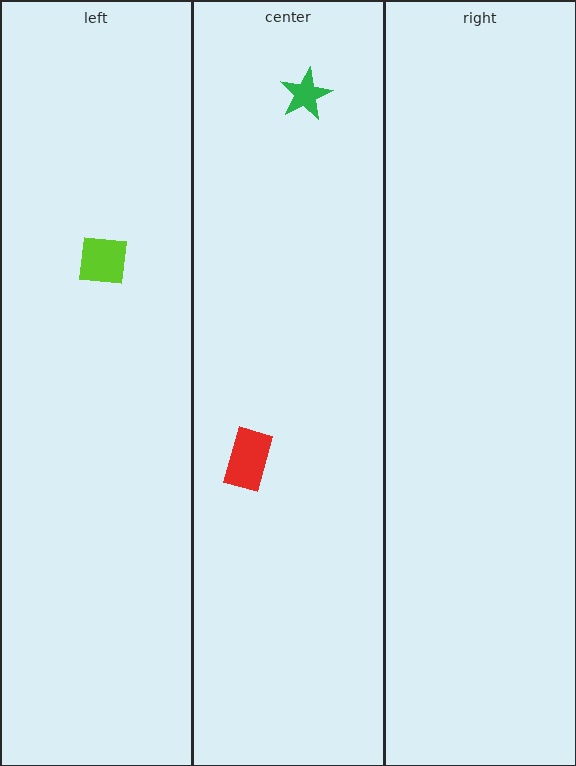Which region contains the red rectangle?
The center region.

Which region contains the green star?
The center region.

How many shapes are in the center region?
2.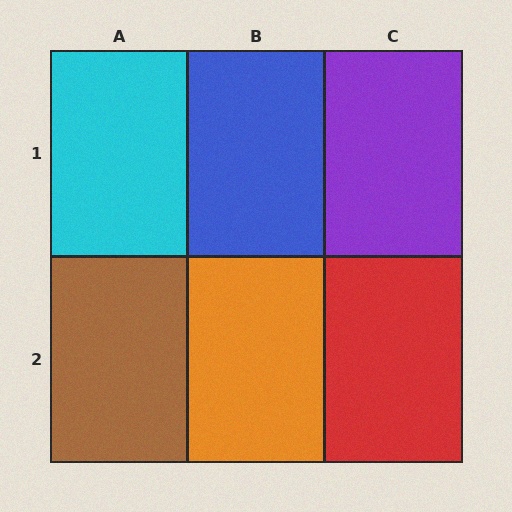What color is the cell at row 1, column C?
Purple.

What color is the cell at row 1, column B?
Blue.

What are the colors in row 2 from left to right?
Brown, orange, red.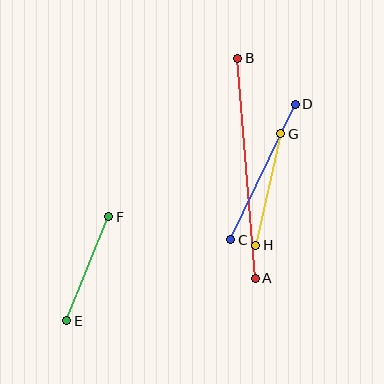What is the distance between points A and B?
The distance is approximately 221 pixels.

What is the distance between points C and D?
The distance is approximately 150 pixels.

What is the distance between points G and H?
The distance is approximately 114 pixels.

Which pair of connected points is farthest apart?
Points A and B are farthest apart.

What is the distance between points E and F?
The distance is approximately 112 pixels.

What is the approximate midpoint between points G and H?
The midpoint is at approximately (268, 190) pixels.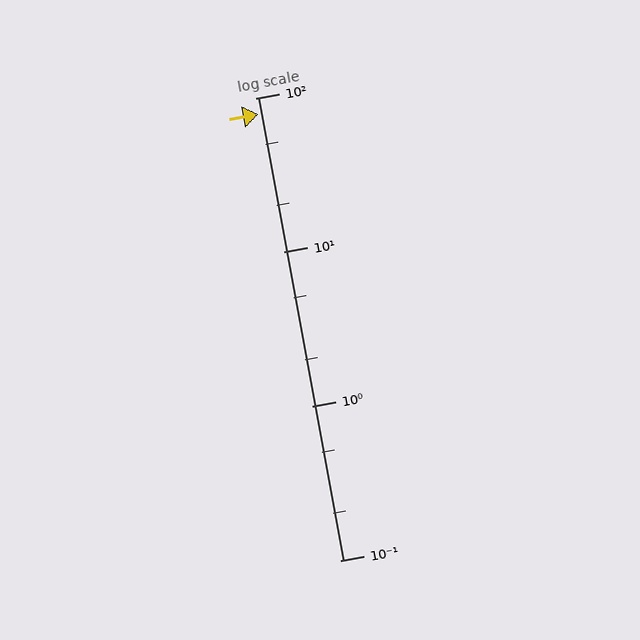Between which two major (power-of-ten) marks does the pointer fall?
The pointer is between 10 and 100.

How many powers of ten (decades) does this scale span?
The scale spans 3 decades, from 0.1 to 100.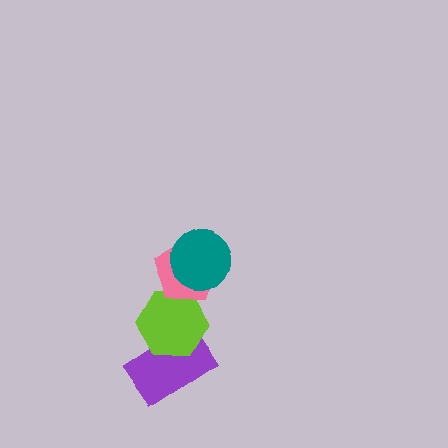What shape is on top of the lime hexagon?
The pink pentagon is on top of the lime hexagon.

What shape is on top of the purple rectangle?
The lime hexagon is on top of the purple rectangle.